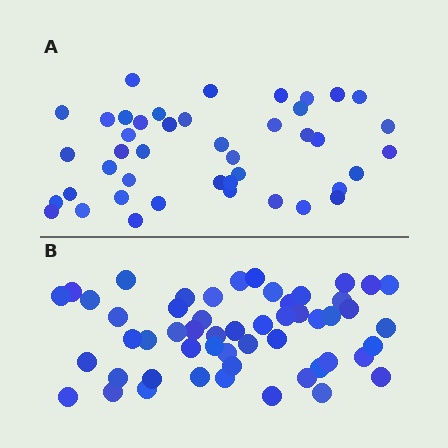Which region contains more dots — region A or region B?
Region B (the bottom region) has more dots.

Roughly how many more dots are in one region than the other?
Region B has roughly 10 or so more dots than region A.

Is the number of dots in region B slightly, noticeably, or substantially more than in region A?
Region B has only slightly more — the two regions are fairly close. The ratio is roughly 1.2 to 1.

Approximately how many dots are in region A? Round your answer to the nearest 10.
About 40 dots. (The exact count is 43, which rounds to 40.)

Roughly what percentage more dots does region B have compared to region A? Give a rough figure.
About 25% more.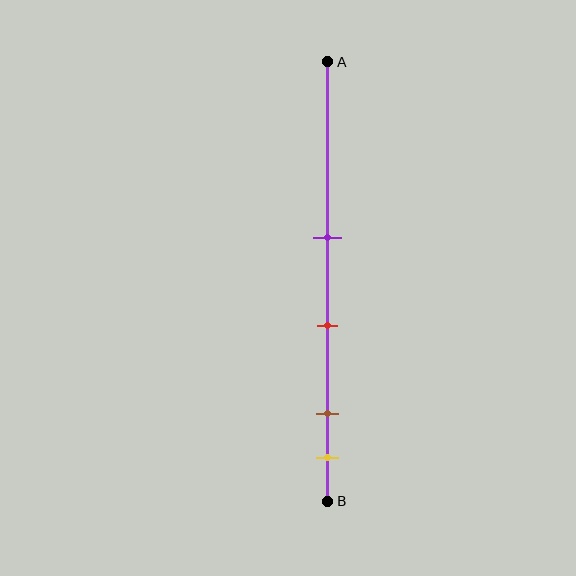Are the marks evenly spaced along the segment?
No, the marks are not evenly spaced.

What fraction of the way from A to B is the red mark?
The red mark is approximately 60% (0.6) of the way from A to B.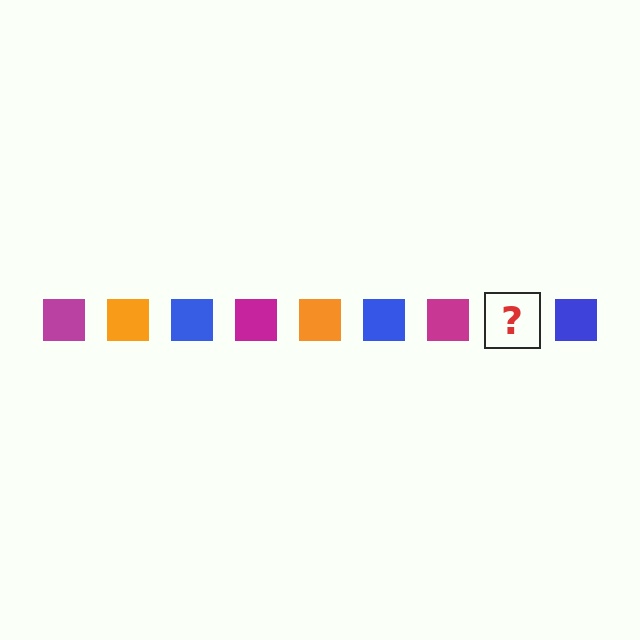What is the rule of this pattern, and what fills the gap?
The rule is that the pattern cycles through magenta, orange, blue squares. The gap should be filled with an orange square.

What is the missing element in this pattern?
The missing element is an orange square.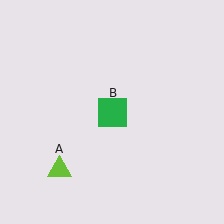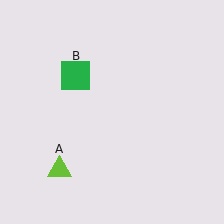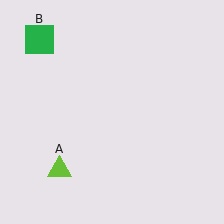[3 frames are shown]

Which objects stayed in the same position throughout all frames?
Lime triangle (object A) remained stationary.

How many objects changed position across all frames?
1 object changed position: green square (object B).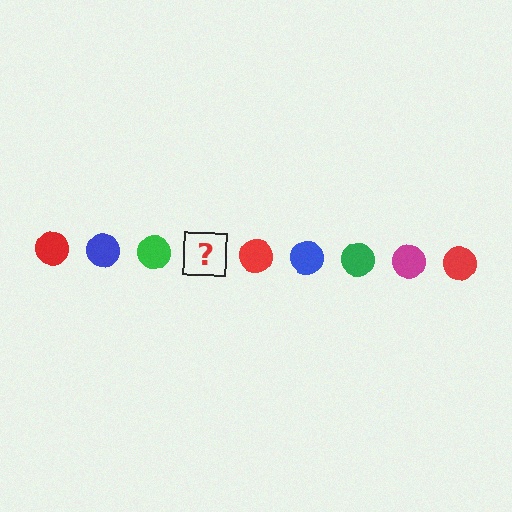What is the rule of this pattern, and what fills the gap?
The rule is that the pattern cycles through red, blue, green, magenta circles. The gap should be filled with a magenta circle.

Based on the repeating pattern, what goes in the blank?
The blank should be a magenta circle.